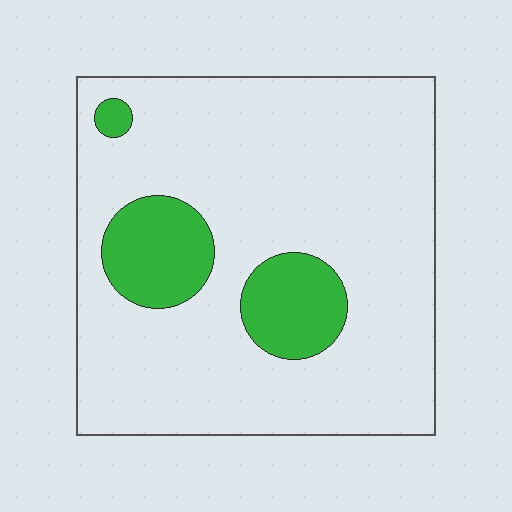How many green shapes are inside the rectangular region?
3.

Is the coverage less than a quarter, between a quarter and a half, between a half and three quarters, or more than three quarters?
Less than a quarter.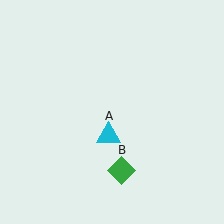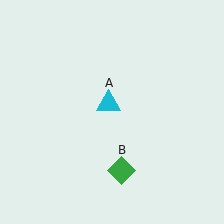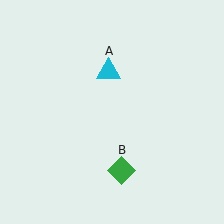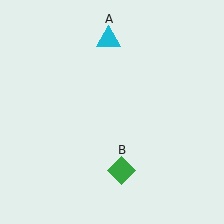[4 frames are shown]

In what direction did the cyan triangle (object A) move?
The cyan triangle (object A) moved up.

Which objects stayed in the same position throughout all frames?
Green diamond (object B) remained stationary.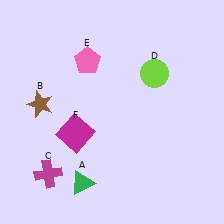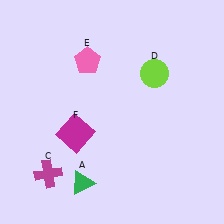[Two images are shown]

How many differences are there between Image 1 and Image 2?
There is 1 difference between the two images.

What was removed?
The brown star (B) was removed in Image 2.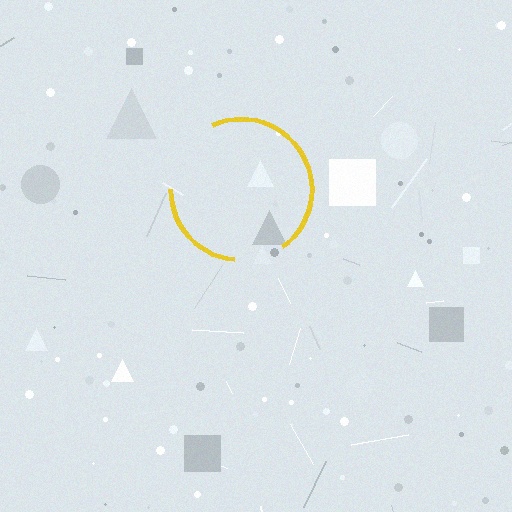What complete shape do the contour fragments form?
The contour fragments form a circle.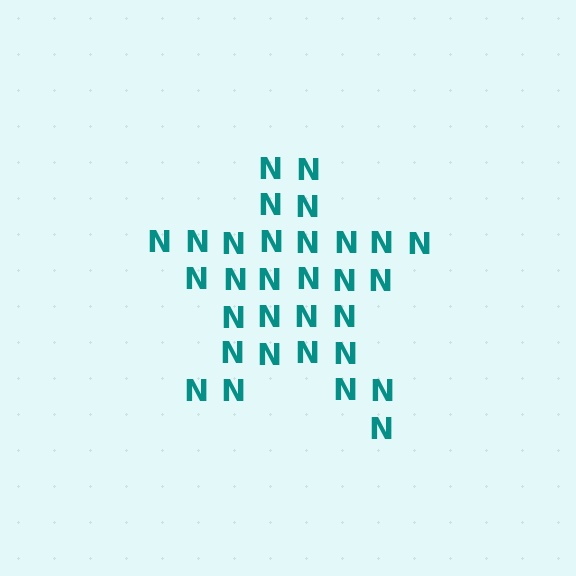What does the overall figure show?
The overall figure shows a star.